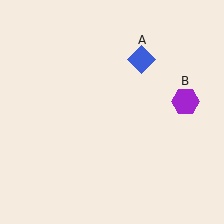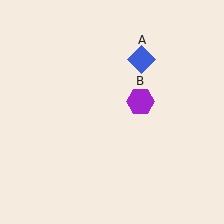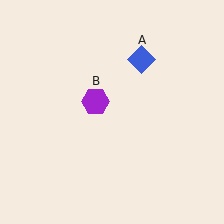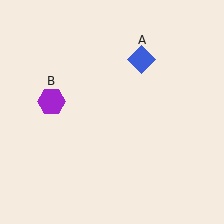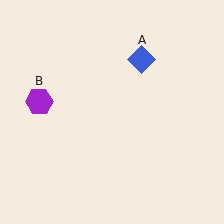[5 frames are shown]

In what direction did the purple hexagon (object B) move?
The purple hexagon (object B) moved left.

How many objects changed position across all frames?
1 object changed position: purple hexagon (object B).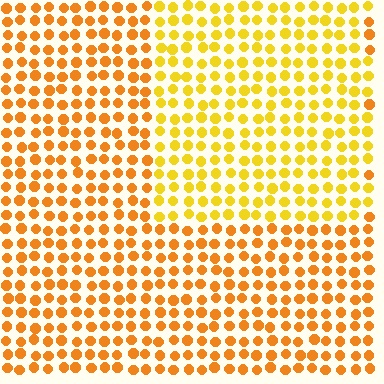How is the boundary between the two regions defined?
The boundary is defined purely by a slight shift in hue (about 24 degrees). Spacing, size, and orientation are identical on both sides.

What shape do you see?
I see a rectangle.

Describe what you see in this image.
The image is filled with small orange elements in a uniform arrangement. A rectangle-shaped region is visible where the elements are tinted to a slightly different hue, forming a subtle color boundary.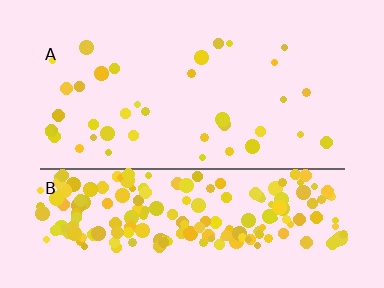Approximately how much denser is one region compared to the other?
Approximately 6.2× — region B over region A.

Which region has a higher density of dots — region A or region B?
B (the bottom).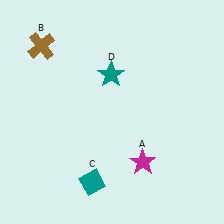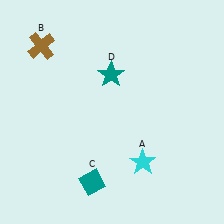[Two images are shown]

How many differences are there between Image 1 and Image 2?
There is 1 difference between the two images.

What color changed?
The star (A) changed from magenta in Image 1 to cyan in Image 2.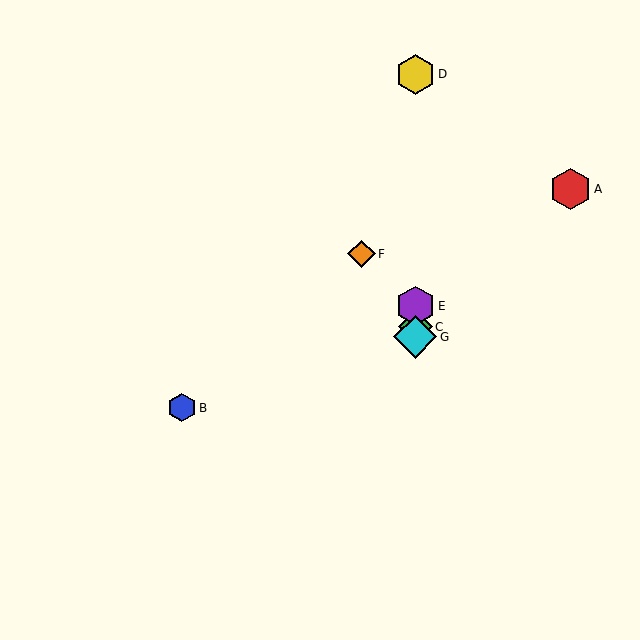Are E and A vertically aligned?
No, E is at x≈415 and A is at x≈570.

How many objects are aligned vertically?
4 objects (C, D, E, G) are aligned vertically.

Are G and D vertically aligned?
Yes, both are at x≈415.